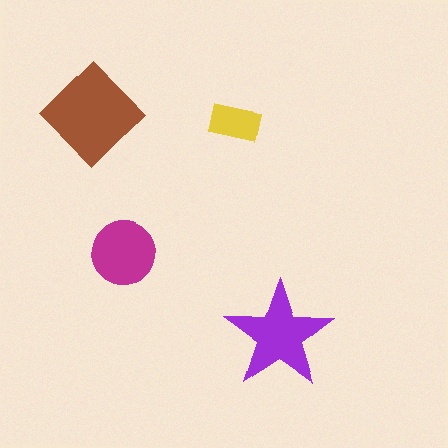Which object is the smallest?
The yellow rectangle.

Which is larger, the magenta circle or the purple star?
The purple star.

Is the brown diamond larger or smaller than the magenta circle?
Larger.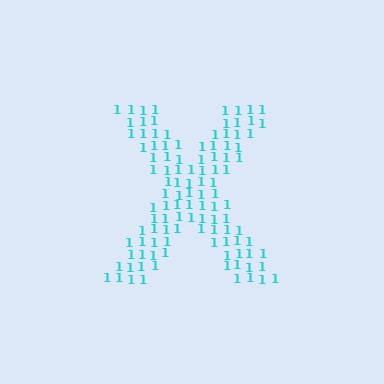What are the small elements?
The small elements are digit 1's.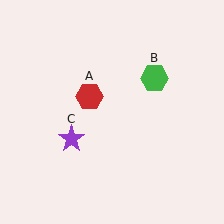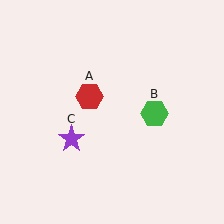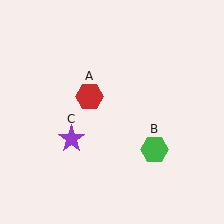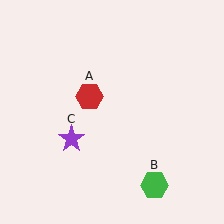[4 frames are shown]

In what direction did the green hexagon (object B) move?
The green hexagon (object B) moved down.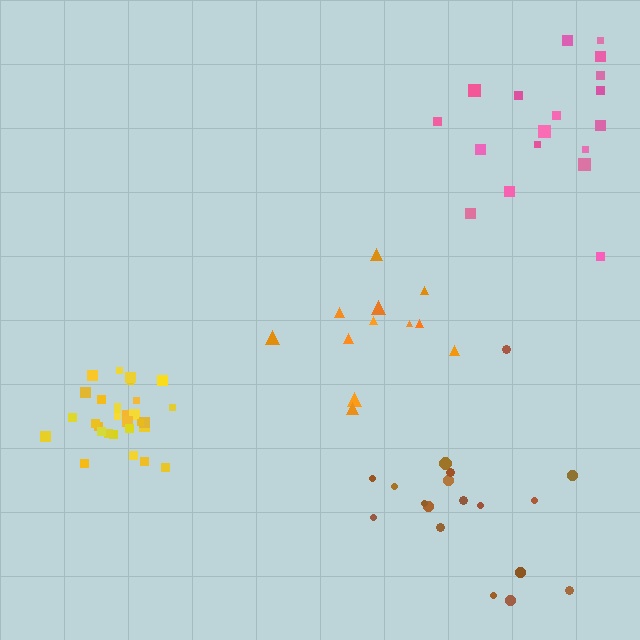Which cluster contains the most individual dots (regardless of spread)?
Yellow (30).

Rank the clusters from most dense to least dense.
yellow, orange, brown, pink.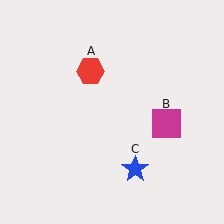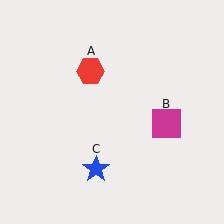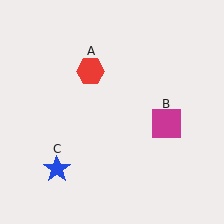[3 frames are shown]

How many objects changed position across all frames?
1 object changed position: blue star (object C).